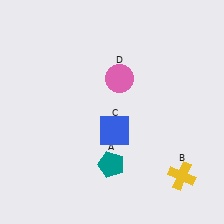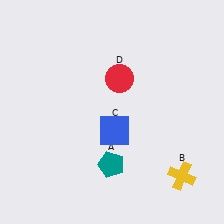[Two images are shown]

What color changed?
The circle (D) changed from pink in Image 1 to red in Image 2.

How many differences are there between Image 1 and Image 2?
There is 1 difference between the two images.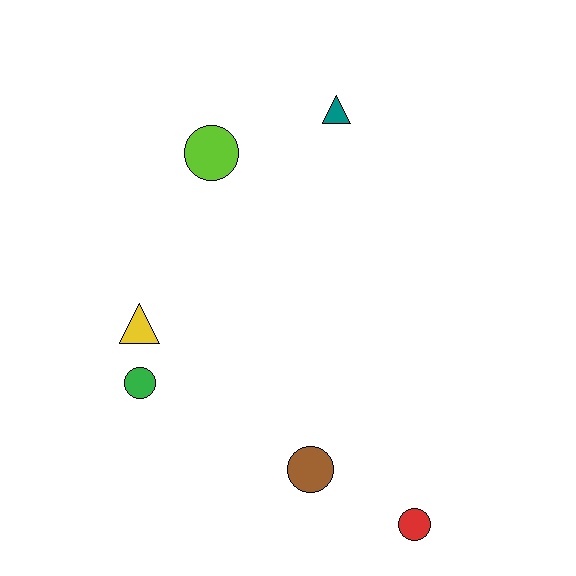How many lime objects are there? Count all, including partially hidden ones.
There is 1 lime object.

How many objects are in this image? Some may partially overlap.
There are 6 objects.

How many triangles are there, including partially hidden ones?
There are 2 triangles.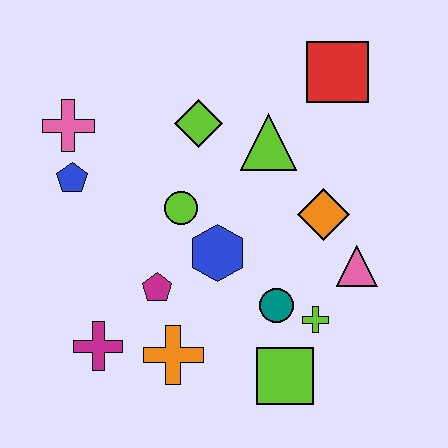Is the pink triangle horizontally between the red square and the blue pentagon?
No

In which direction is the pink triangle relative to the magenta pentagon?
The pink triangle is to the right of the magenta pentagon.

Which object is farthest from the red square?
The magenta cross is farthest from the red square.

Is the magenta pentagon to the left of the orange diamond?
Yes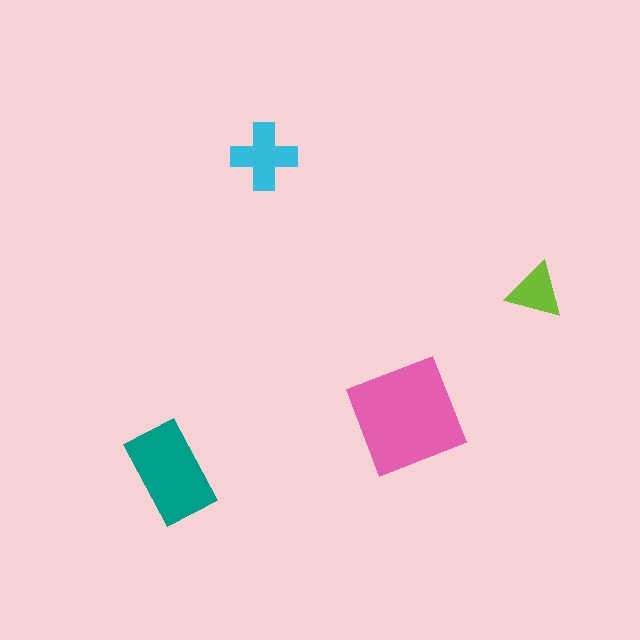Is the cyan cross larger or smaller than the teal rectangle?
Smaller.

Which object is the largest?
The pink square.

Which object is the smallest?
The lime triangle.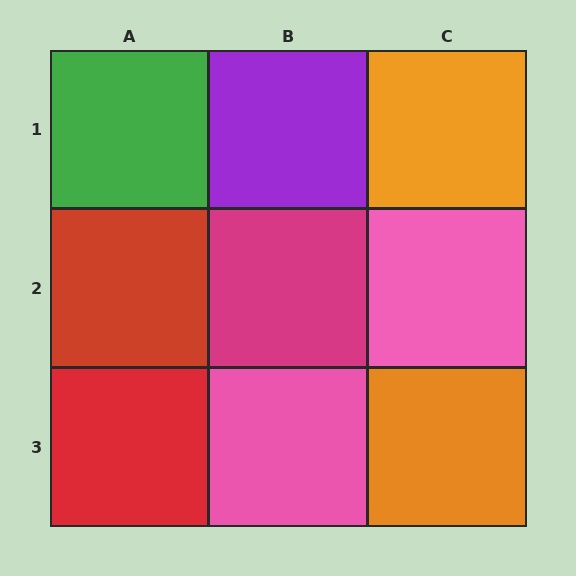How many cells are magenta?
1 cell is magenta.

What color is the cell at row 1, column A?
Green.